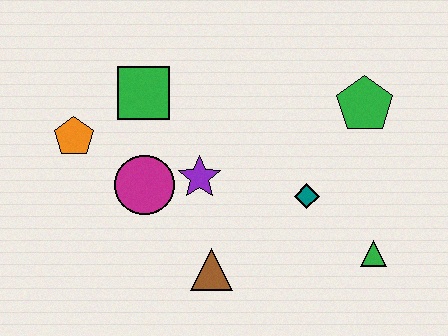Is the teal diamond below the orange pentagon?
Yes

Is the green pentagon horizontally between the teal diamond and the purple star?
No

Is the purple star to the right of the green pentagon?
No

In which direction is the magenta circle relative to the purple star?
The magenta circle is to the left of the purple star.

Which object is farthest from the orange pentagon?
The green triangle is farthest from the orange pentagon.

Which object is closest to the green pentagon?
The teal diamond is closest to the green pentagon.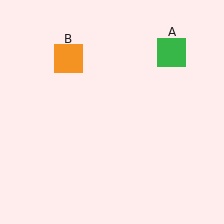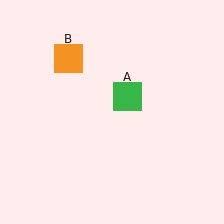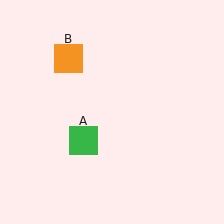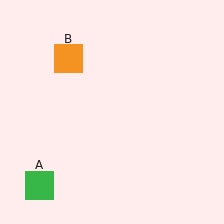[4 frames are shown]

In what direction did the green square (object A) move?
The green square (object A) moved down and to the left.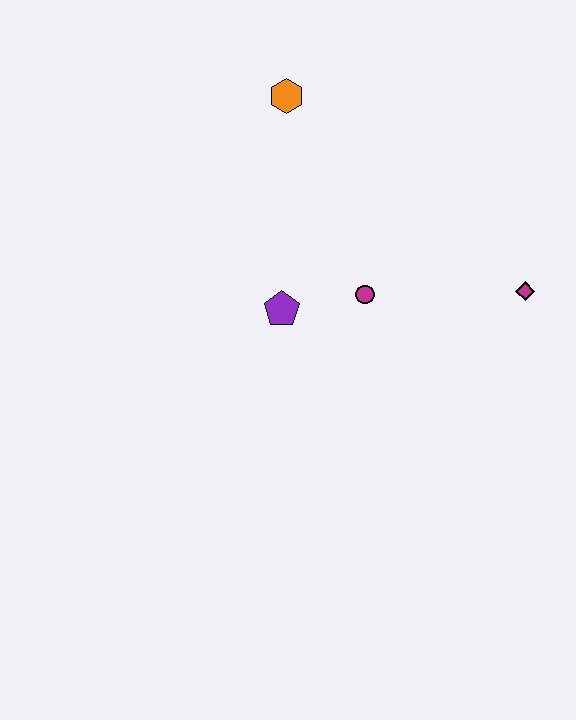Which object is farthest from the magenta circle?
The orange hexagon is farthest from the magenta circle.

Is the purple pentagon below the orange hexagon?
Yes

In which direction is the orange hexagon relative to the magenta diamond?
The orange hexagon is to the left of the magenta diamond.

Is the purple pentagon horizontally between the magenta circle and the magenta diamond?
No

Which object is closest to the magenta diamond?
The magenta circle is closest to the magenta diamond.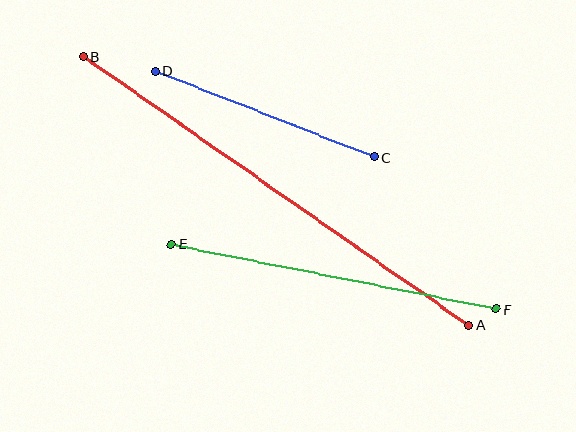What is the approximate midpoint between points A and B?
The midpoint is at approximately (276, 191) pixels.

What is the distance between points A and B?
The distance is approximately 471 pixels.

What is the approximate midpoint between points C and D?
The midpoint is at approximately (265, 114) pixels.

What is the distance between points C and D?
The distance is approximately 235 pixels.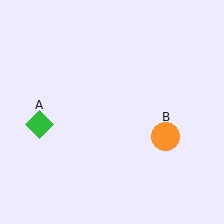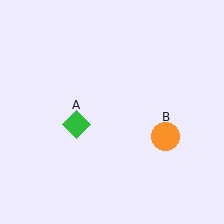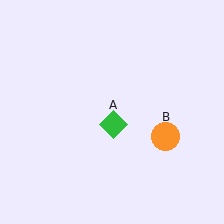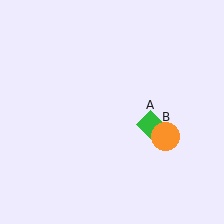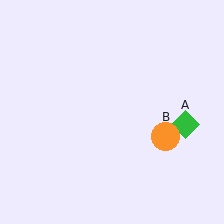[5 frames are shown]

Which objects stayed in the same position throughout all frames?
Orange circle (object B) remained stationary.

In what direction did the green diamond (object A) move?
The green diamond (object A) moved right.